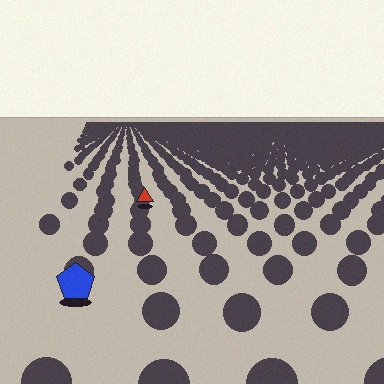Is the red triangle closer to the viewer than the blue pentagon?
No. The blue pentagon is closer — you can tell from the texture gradient: the ground texture is coarser near it.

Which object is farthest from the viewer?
The red triangle is farthest from the viewer. It appears smaller and the ground texture around it is denser.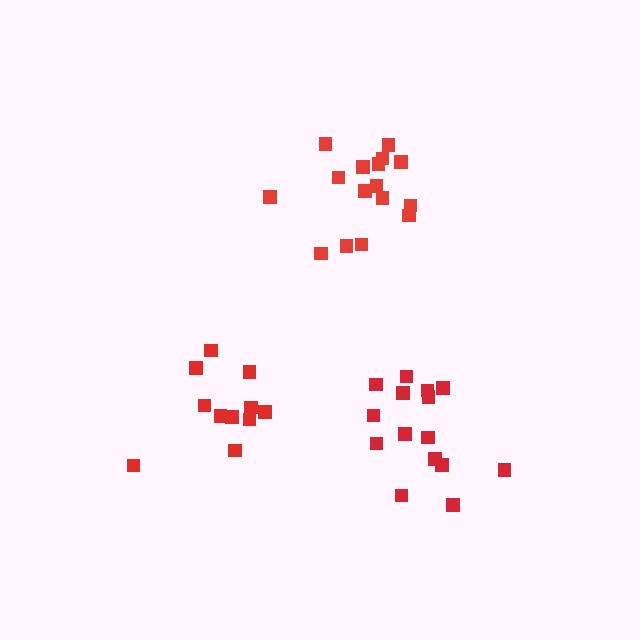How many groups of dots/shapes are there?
There are 3 groups.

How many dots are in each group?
Group 1: 11 dots, Group 2: 15 dots, Group 3: 16 dots (42 total).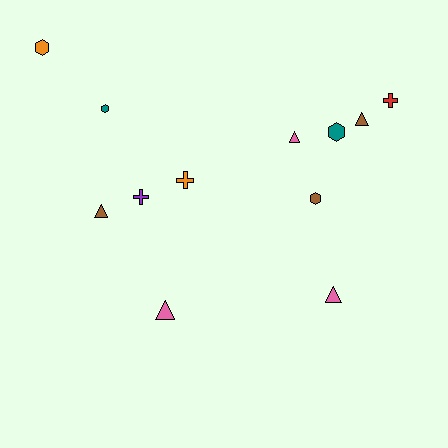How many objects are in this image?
There are 12 objects.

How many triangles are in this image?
There are 5 triangles.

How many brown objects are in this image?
There are 3 brown objects.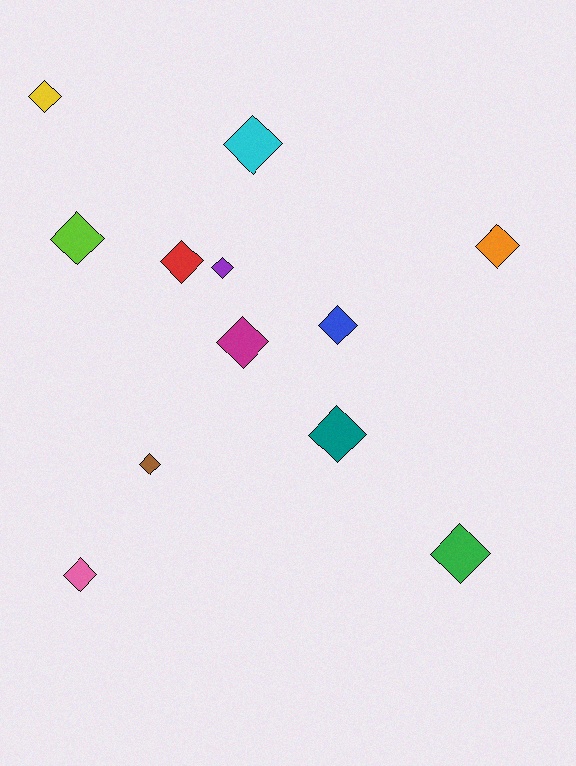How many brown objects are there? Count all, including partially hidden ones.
There is 1 brown object.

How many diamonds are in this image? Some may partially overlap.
There are 12 diamonds.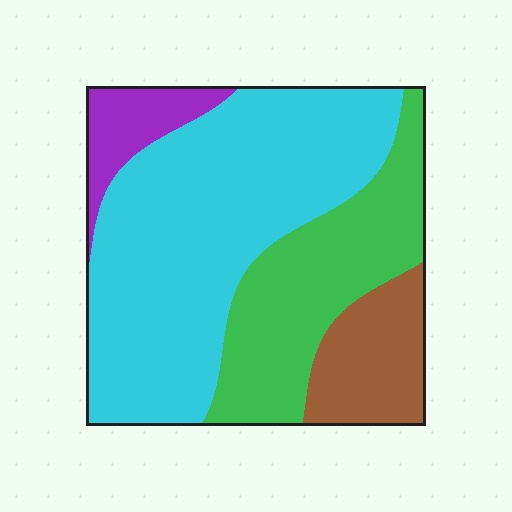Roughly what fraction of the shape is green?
Green takes up about one quarter (1/4) of the shape.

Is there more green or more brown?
Green.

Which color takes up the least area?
Purple, at roughly 10%.